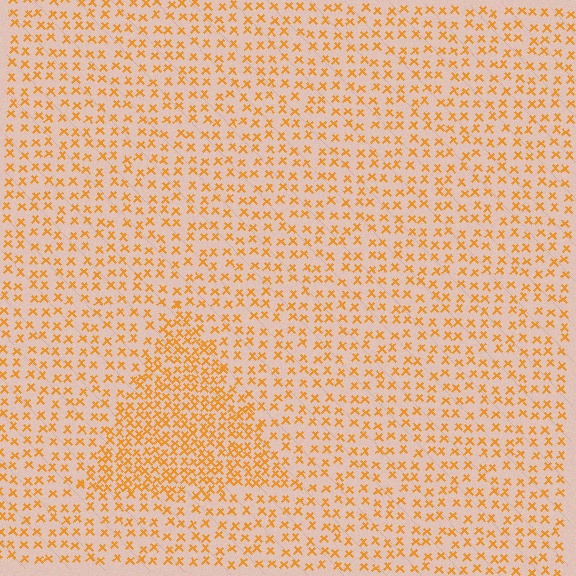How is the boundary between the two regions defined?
The boundary is defined by a change in element density (approximately 2.0x ratio). All elements are the same color, size, and shape.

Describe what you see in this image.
The image contains small orange elements arranged at two different densities. A triangle-shaped region is visible where the elements are more densely packed than the surrounding area.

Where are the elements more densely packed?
The elements are more densely packed inside the triangle boundary.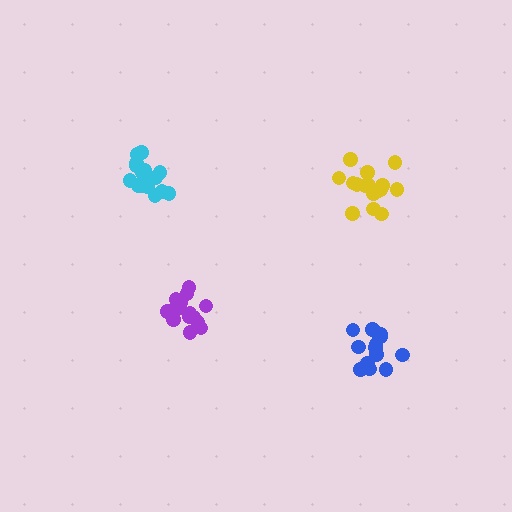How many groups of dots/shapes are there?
There are 4 groups.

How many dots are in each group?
Group 1: 17 dots, Group 2: 14 dots, Group 3: 16 dots, Group 4: 16 dots (63 total).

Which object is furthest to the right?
The blue cluster is rightmost.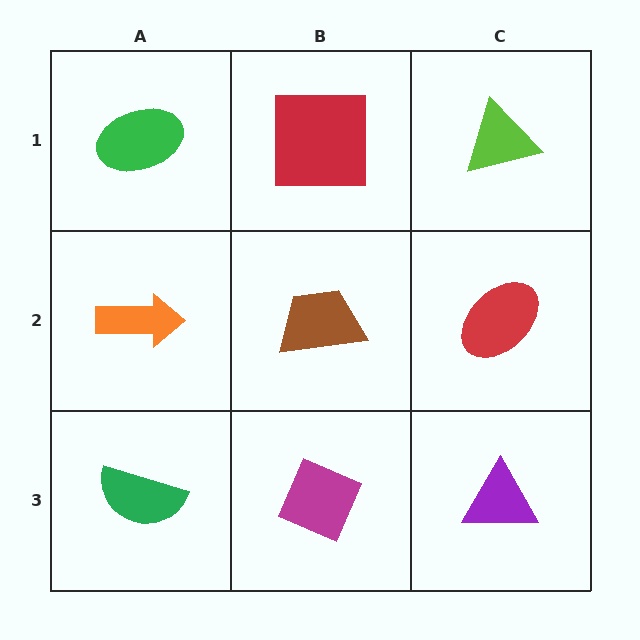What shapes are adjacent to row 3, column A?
An orange arrow (row 2, column A), a magenta diamond (row 3, column B).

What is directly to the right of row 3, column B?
A purple triangle.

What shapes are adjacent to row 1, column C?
A red ellipse (row 2, column C), a red square (row 1, column B).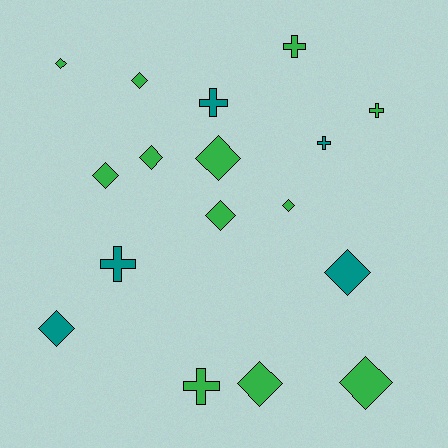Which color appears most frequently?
Green, with 12 objects.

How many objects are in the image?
There are 17 objects.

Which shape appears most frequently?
Diamond, with 11 objects.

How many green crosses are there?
There are 3 green crosses.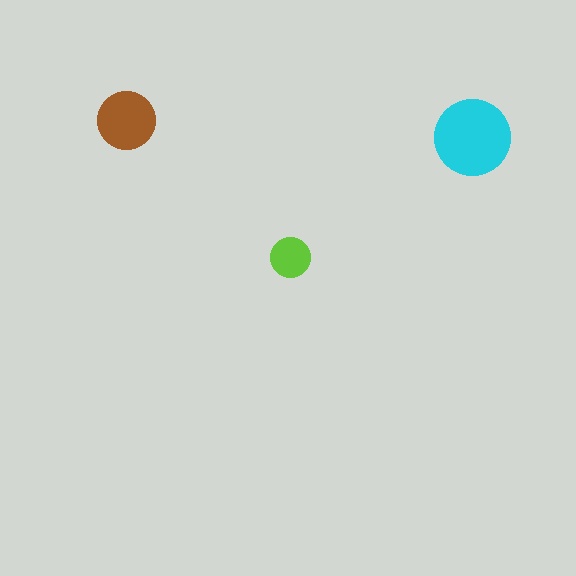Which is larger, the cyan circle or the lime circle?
The cyan one.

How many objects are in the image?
There are 3 objects in the image.